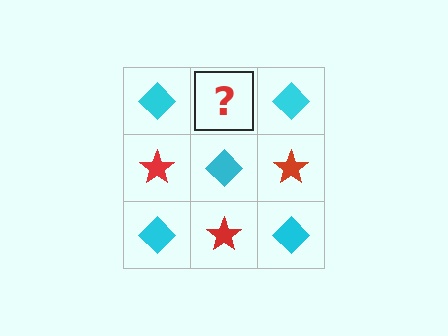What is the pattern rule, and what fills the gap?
The rule is that it alternates cyan diamond and red star in a checkerboard pattern. The gap should be filled with a red star.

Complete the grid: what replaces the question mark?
The question mark should be replaced with a red star.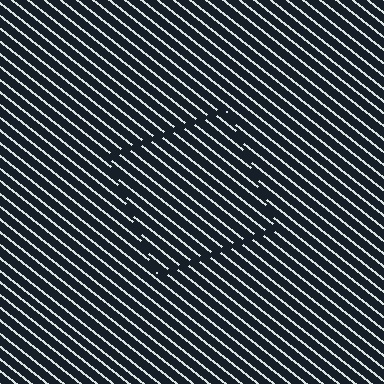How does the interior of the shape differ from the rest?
The interior of the shape contains the same grating, shifted by half a period — the contour is defined by the phase discontinuity where line-ends from the inner and outer gratings abut.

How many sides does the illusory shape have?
4 sides — the line-ends trace a square.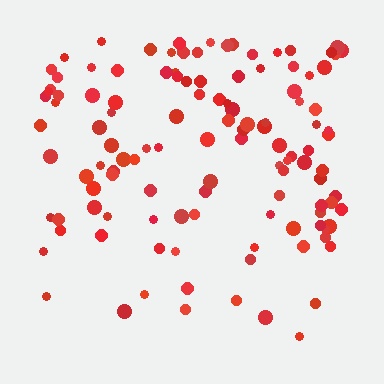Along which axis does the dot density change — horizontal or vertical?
Vertical.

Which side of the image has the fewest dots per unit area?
The bottom.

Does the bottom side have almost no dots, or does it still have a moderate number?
Still a moderate number, just noticeably fewer than the top.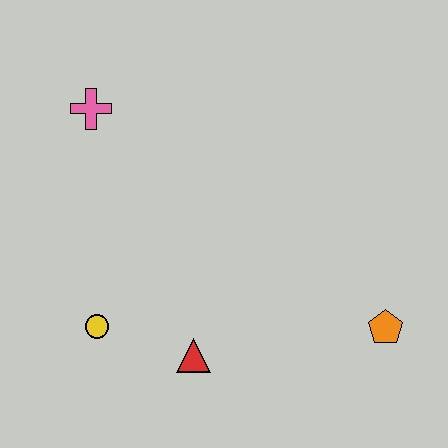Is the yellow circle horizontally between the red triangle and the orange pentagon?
No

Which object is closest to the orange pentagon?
The red triangle is closest to the orange pentagon.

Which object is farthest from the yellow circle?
The orange pentagon is farthest from the yellow circle.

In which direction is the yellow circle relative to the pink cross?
The yellow circle is below the pink cross.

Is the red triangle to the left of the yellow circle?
No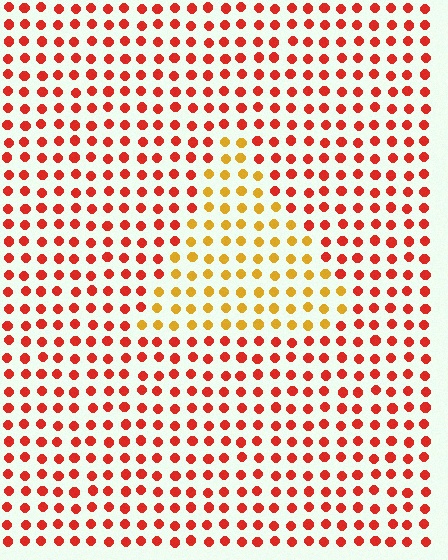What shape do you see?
I see a triangle.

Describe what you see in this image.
The image is filled with small red elements in a uniform arrangement. A triangle-shaped region is visible where the elements are tinted to a slightly different hue, forming a subtle color boundary.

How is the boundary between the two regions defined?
The boundary is defined purely by a slight shift in hue (about 41 degrees). Spacing, size, and orientation are identical on both sides.